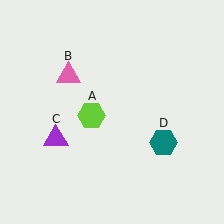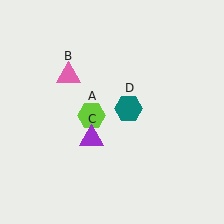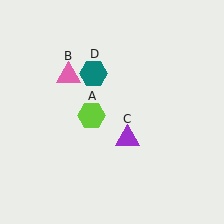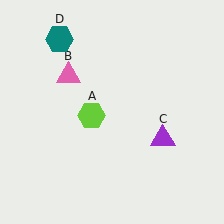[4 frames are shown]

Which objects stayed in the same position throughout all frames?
Lime hexagon (object A) and pink triangle (object B) remained stationary.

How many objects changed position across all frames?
2 objects changed position: purple triangle (object C), teal hexagon (object D).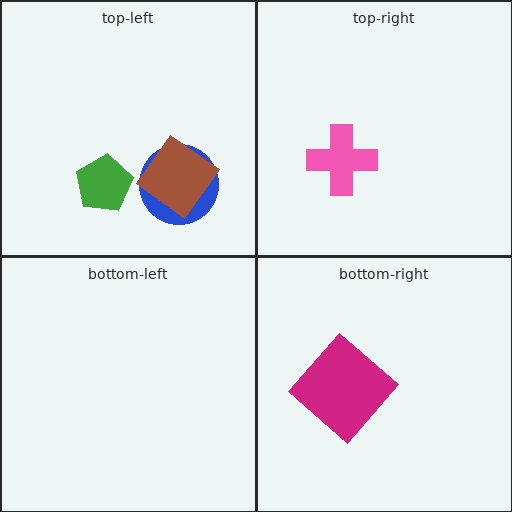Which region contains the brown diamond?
The top-left region.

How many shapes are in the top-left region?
3.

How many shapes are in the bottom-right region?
1.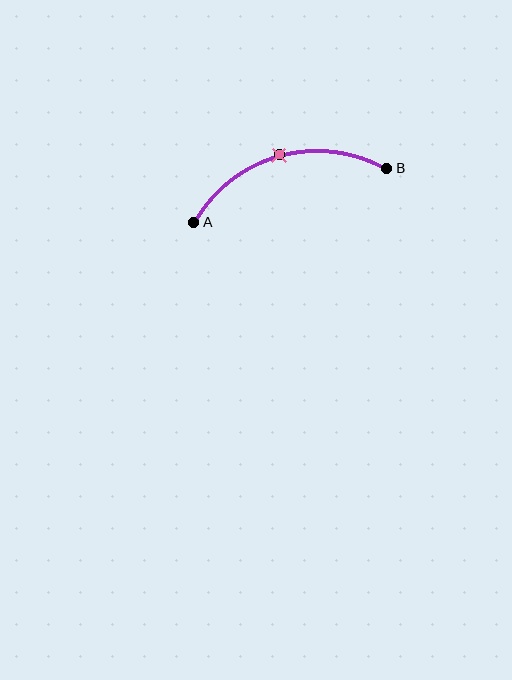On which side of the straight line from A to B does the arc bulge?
The arc bulges above the straight line connecting A and B.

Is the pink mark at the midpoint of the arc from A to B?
Yes. The pink mark lies on the arc at equal arc-length from both A and B — it is the arc midpoint.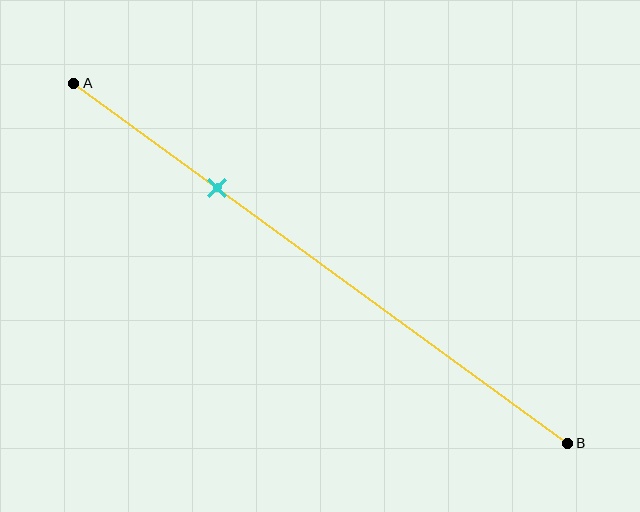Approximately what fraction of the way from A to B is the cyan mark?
The cyan mark is approximately 30% of the way from A to B.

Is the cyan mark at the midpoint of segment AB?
No, the mark is at about 30% from A, not at the 50% midpoint.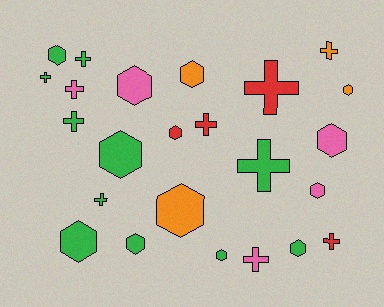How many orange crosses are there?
There is 1 orange cross.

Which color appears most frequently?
Green, with 11 objects.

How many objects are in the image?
There are 24 objects.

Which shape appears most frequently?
Hexagon, with 13 objects.